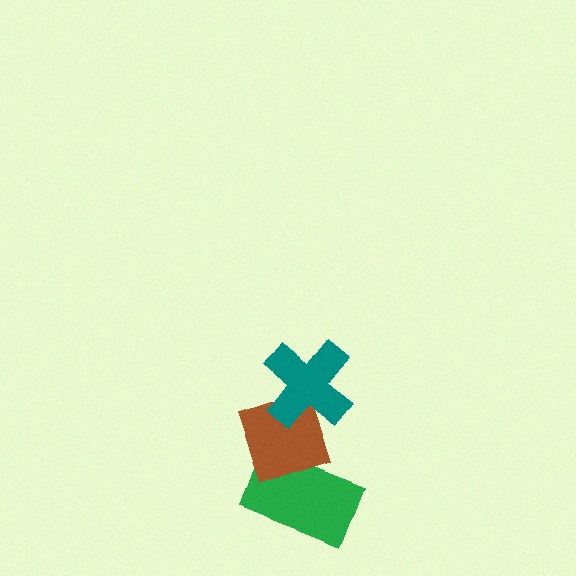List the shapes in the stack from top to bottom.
From top to bottom: the teal cross, the brown diamond, the green rectangle.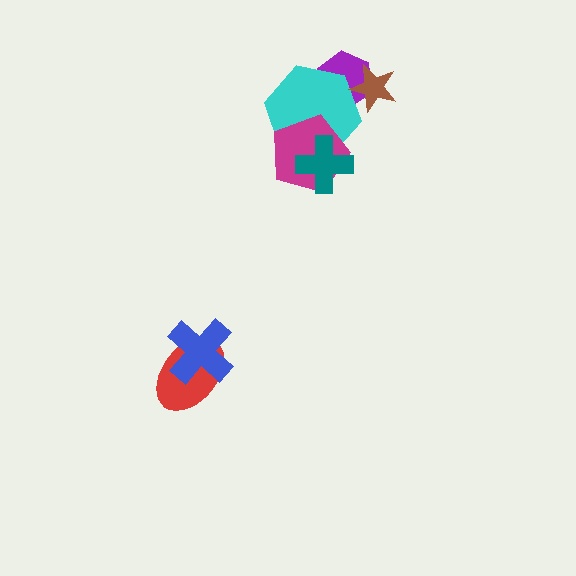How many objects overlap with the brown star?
2 objects overlap with the brown star.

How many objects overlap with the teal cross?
2 objects overlap with the teal cross.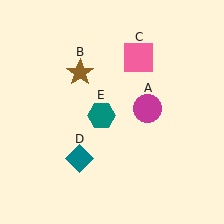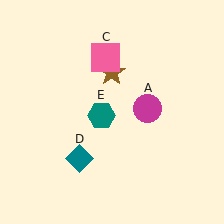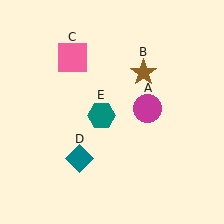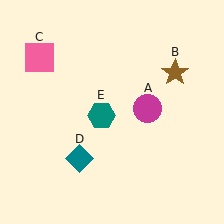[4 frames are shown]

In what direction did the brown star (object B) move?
The brown star (object B) moved right.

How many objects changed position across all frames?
2 objects changed position: brown star (object B), pink square (object C).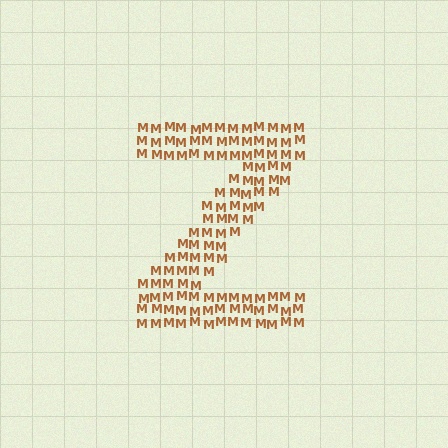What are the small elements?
The small elements are letter M's.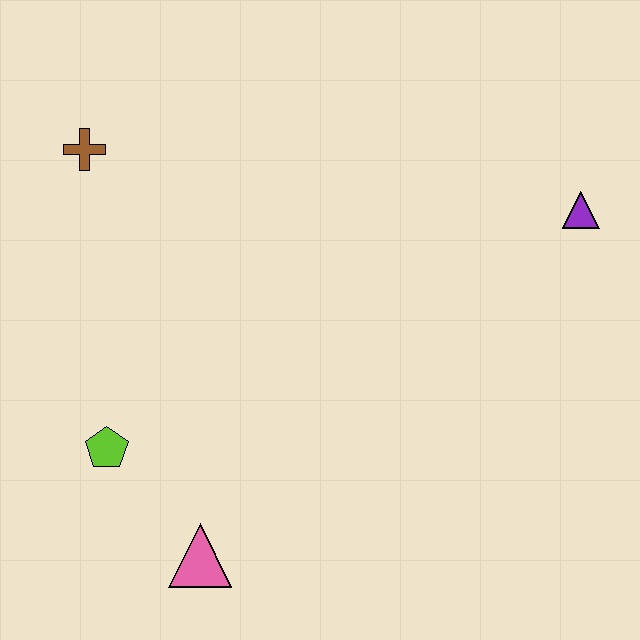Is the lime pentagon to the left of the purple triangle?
Yes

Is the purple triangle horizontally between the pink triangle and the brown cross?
No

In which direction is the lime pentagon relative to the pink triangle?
The lime pentagon is above the pink triangle.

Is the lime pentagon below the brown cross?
Yes